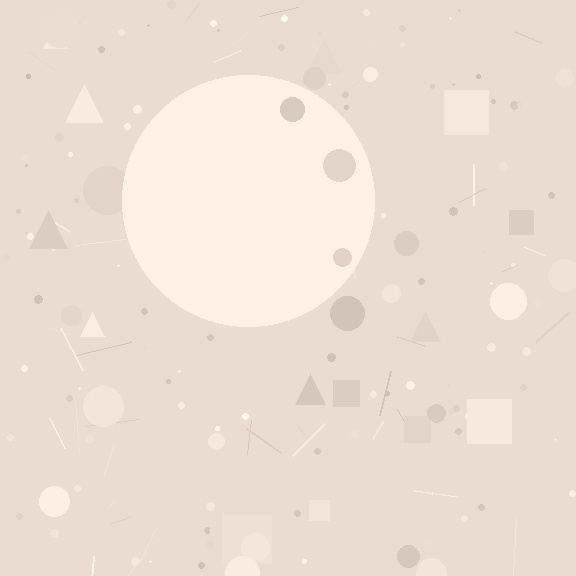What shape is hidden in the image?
A circle is hidden in the image.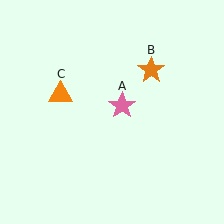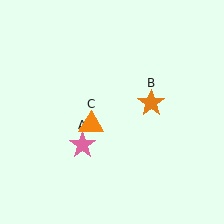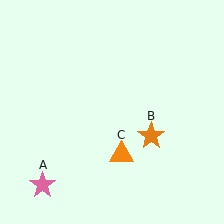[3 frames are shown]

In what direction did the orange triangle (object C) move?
The orange triangle (object C) moved down and to the right.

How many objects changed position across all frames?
3 objects changed position: pink star (object A), orange star (object B), orange triangle (object C).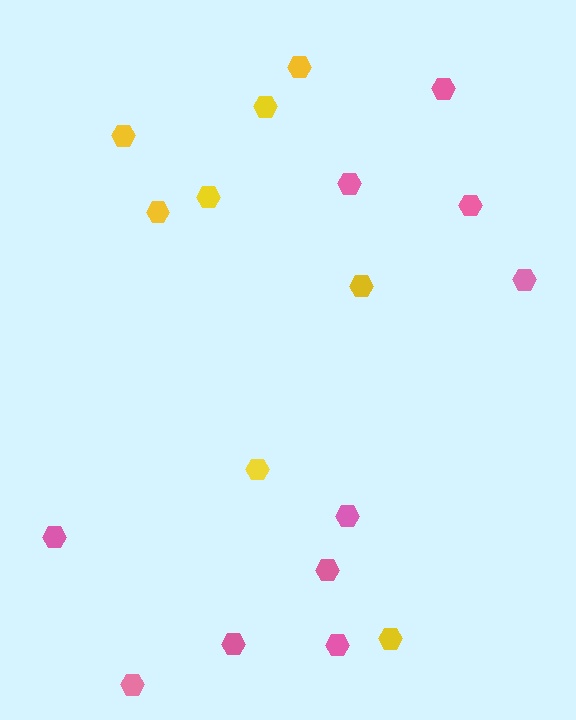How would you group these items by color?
There are 2 groups: one group of yellow hexagons (8) and one group of pink hexagons (10).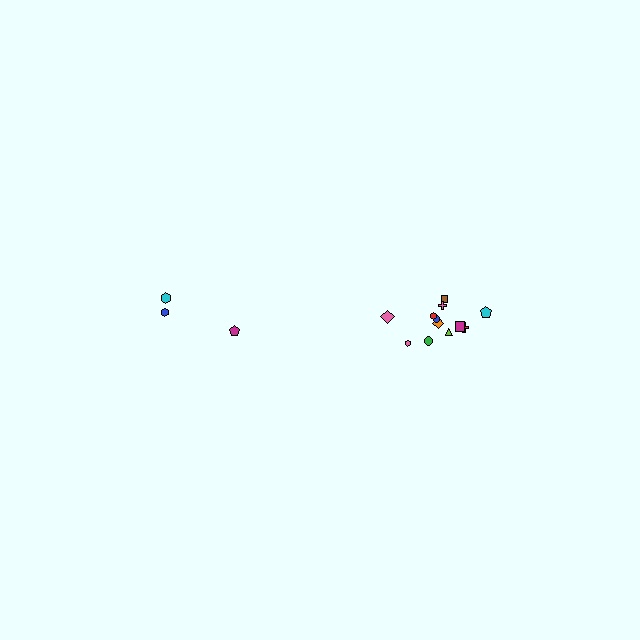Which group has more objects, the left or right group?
The right group.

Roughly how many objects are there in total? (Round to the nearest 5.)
Roughly 15 objects in total.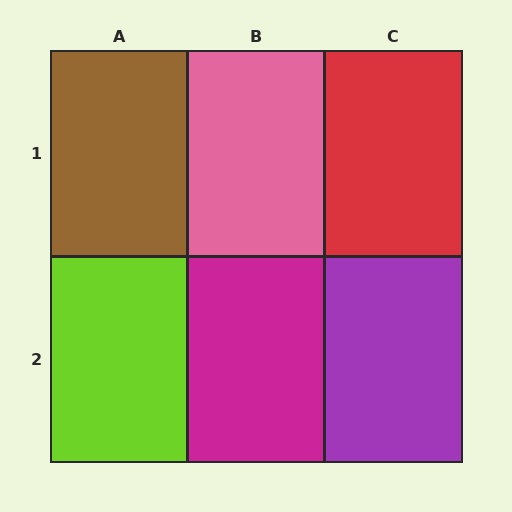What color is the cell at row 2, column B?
Magenta.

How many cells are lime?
1 cell is lime.